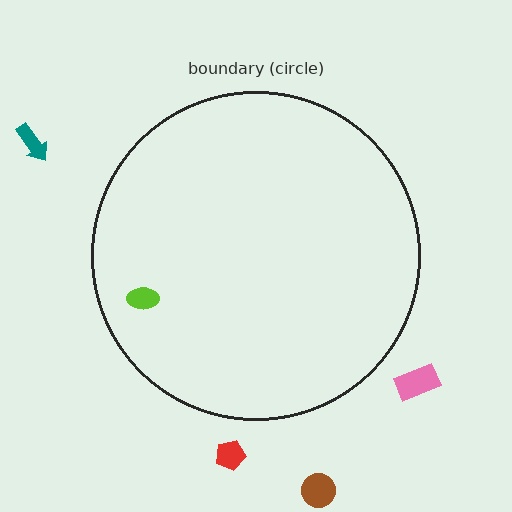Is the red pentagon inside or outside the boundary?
Outside.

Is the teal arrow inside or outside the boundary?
Outside.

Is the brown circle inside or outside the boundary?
Outside.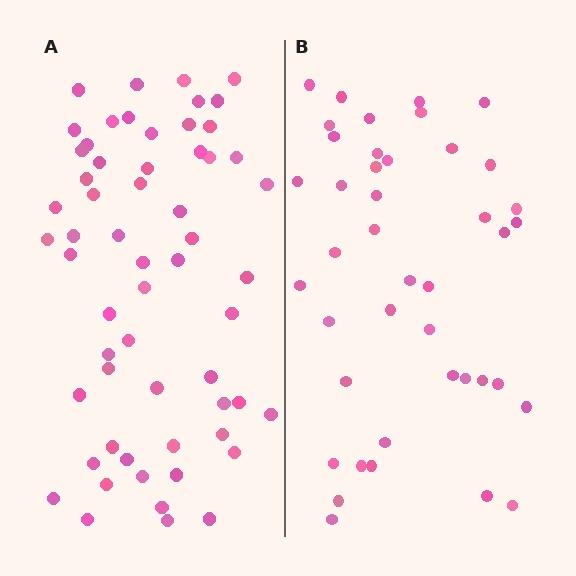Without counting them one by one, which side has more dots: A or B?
Region A (the left region) has more dots.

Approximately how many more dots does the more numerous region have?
Region A has approximately 15 more dots than region B.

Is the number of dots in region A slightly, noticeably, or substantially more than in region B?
Region A has noticeably more, but not dramatically so. The ratio is roughly 1.4 to 1.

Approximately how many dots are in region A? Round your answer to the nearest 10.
About 60 dots. (The exact count is 59, which rounds to 60.)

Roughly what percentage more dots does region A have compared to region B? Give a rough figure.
About 40% more.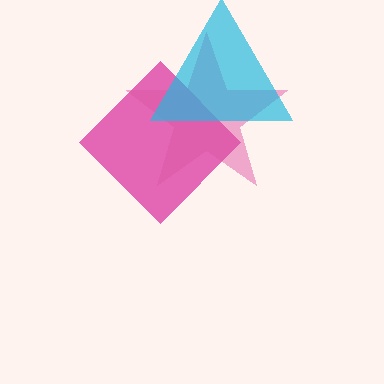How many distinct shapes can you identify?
There are 3 distinct shapes: a magenta diamond, a pink star, a cyan triangle.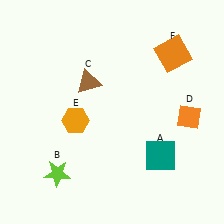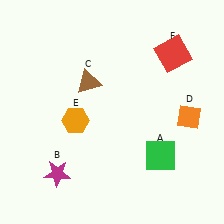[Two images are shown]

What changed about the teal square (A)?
In Image 1, A is teal. In Image 2, it changed to green.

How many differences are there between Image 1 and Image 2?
There are 3 differences between the two images.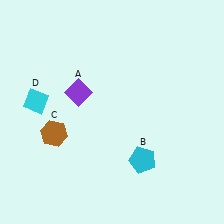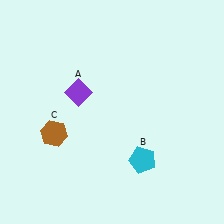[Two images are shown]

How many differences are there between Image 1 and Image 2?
There is 1 difference between the two images.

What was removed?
The cyan diamond (D) was removed in Image 2.